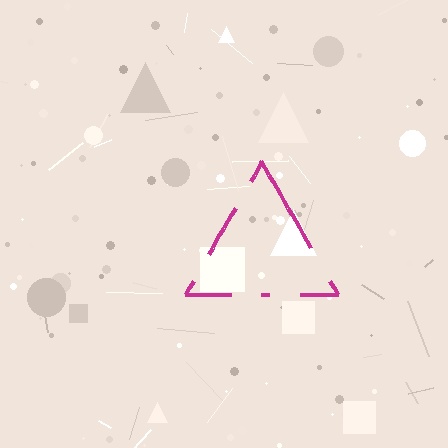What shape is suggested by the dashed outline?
The dashed outline suggests a triangle.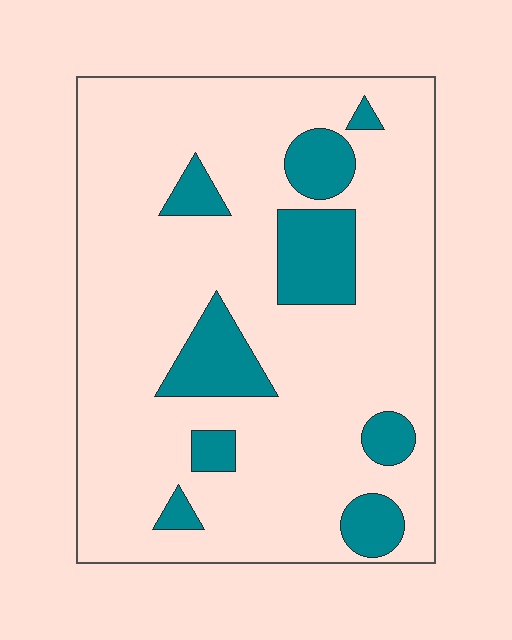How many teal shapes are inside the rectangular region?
9.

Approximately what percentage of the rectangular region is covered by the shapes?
Approximately 15%.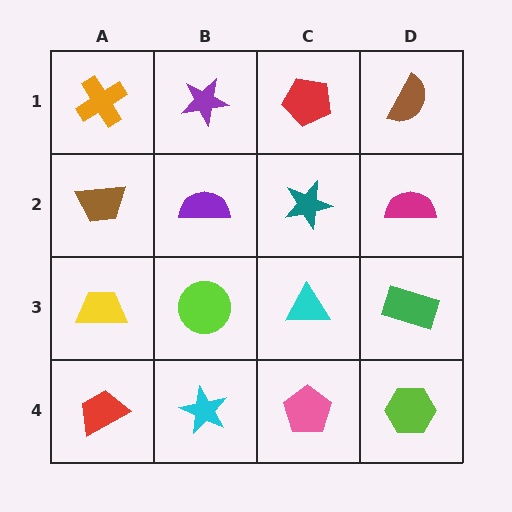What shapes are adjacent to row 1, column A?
A brown trapezoid (row 2, column A), a purple star (row 1, column B).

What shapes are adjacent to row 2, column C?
A red pentagon (row 1, column C), a cyan triangle (row 3, column C), a purple semicircle (row 2, column B), a magenta semicircle (row 2, column D).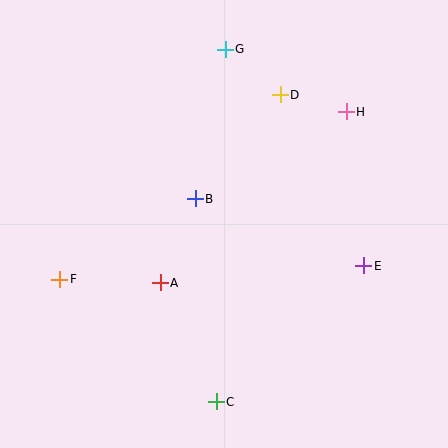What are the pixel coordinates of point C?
Point C is at (216, 402).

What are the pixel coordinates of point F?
Point F is at (60, 279).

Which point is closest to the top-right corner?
Point H is closest to the top-right corner.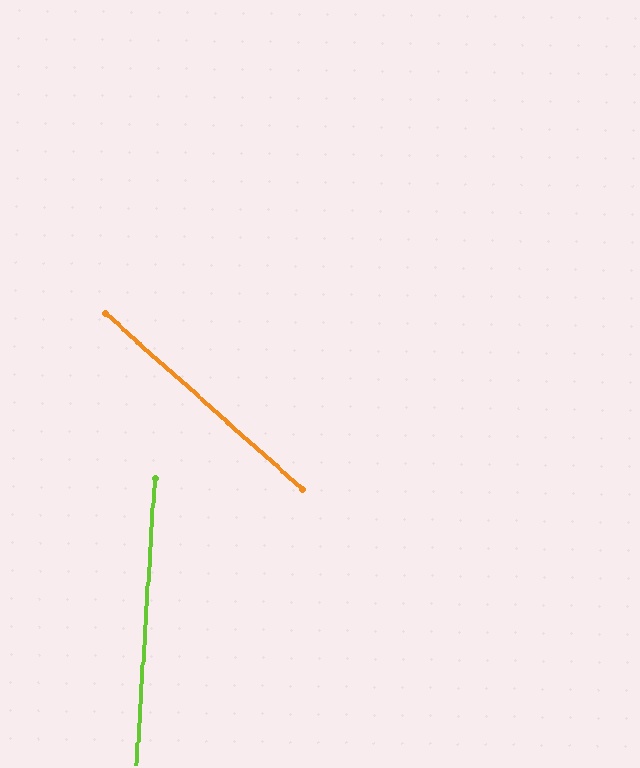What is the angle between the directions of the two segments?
Approximately 52 degrees.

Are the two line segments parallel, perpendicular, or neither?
Neither parallel nor perpendicular — they differ by about 52°.